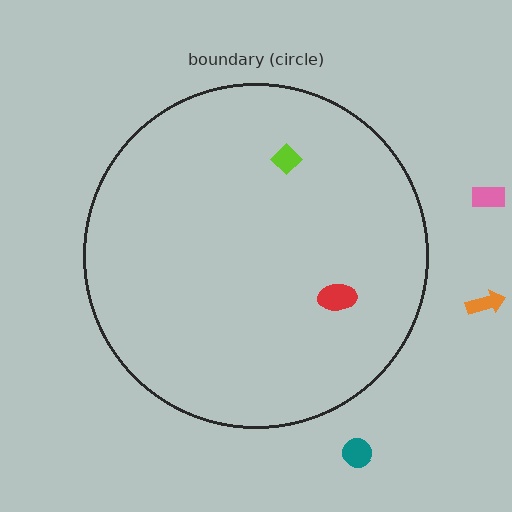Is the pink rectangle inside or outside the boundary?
Outside.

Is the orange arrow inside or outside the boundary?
Outside.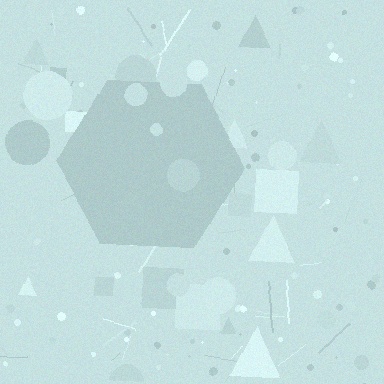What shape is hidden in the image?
A hexagon is hidden in the image.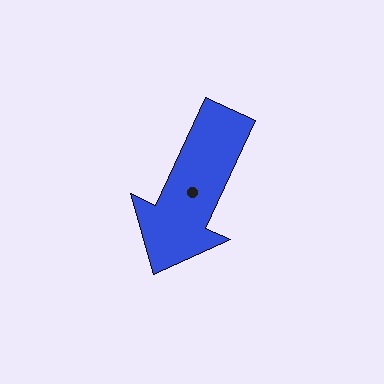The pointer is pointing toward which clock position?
Roughly 7 o'clock.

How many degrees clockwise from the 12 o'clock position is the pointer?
Approximately 205 degrees.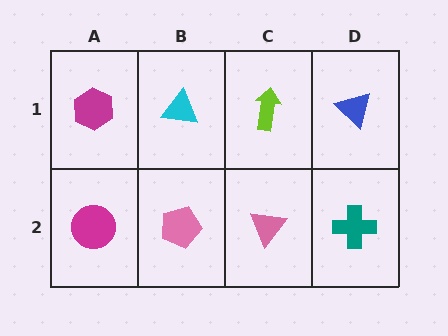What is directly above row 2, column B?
A cyan triangle.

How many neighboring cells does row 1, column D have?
2.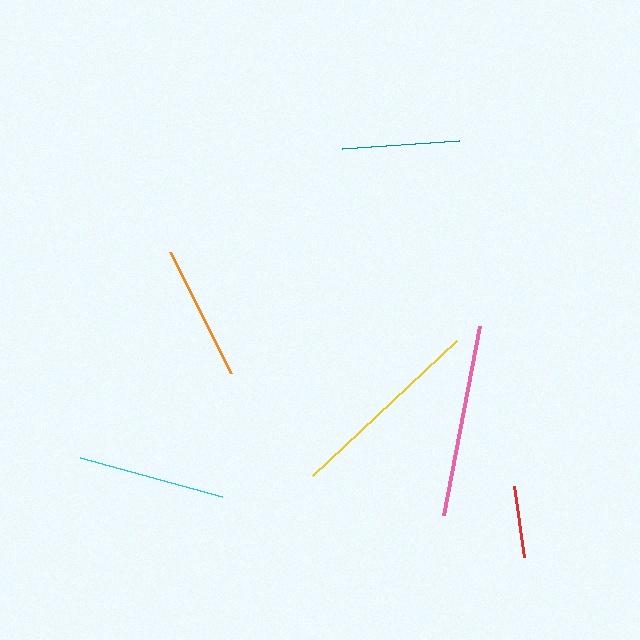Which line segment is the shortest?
The red line is the shortest at approximately 72 pixels.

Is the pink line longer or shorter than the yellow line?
The yellow line is longer than the pink line.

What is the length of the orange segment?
The orange segment is approximately 136 pixels long.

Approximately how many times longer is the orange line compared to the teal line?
The orange line is approximately 1.2 times the length of the teal line.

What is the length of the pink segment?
The pink segment is approximately 192 pixels long.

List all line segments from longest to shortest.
From longest to shortest: yellow, pink, cyan, orange, teal, red.